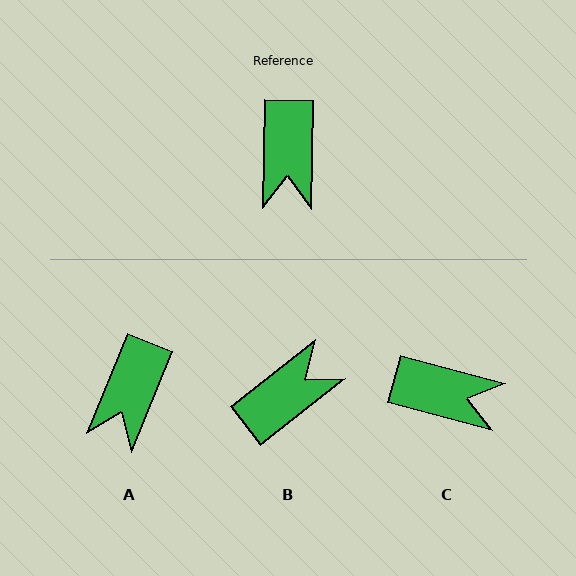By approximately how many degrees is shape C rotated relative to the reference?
Approximately 76 degrees counter-clockwise.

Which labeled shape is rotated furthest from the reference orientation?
B, about 129 degrees away.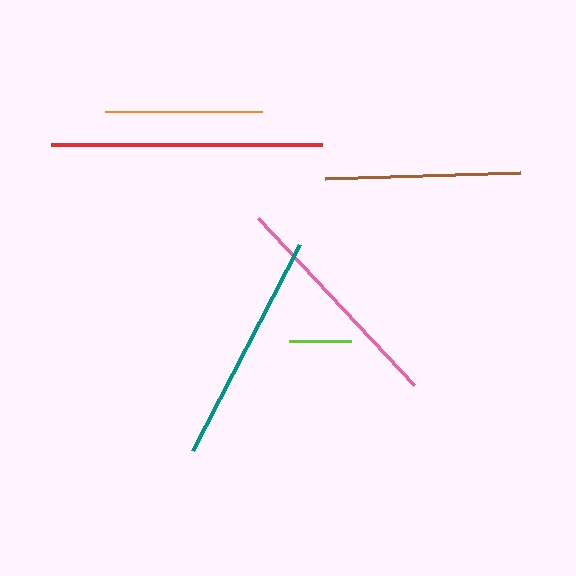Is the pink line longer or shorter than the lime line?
The pink line is longer than the lime line.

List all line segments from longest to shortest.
From longest to shortest: red, teal, pink, brown, orange, lime.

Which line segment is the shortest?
The lime line is the shortest at approximately 61 pixels.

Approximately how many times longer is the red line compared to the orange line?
The red line is approximately 1.7 times the length of the orange line.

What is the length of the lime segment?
The lime segment is approximately 61 pixels long.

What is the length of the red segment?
The red segment is approximately 271 pixels long.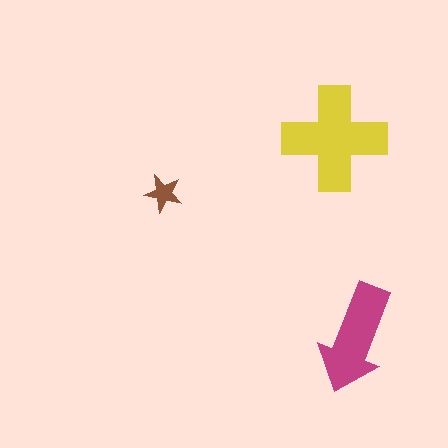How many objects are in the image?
There are 3 objects in the image.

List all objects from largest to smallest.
The yellow cross, the magenta arrow, the brown star.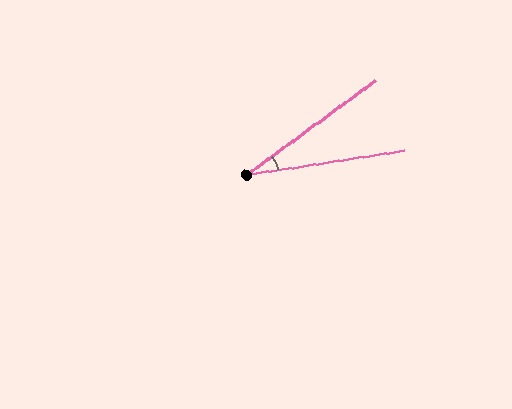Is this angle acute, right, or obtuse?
It is acute.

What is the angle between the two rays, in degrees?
Approximately 28 degrees.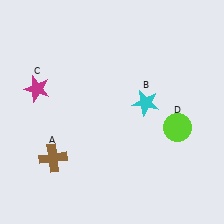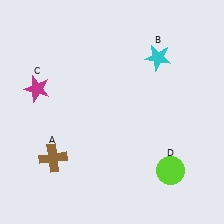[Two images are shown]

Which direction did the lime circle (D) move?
The lime circle (D) moved down.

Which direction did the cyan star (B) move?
The cyan star (B) moved up.